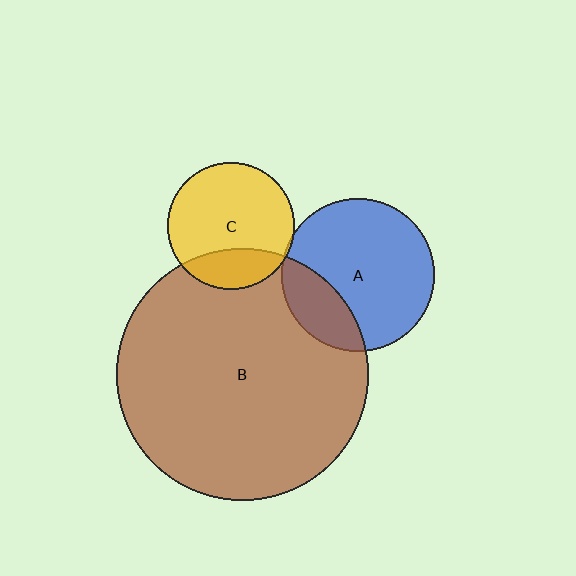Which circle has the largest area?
Circle B (brown).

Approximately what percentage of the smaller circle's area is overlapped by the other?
Approximately 25%.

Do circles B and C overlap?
Yes.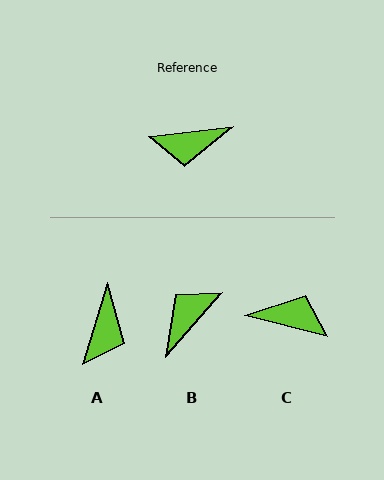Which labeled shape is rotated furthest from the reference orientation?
C, about 159 degrees away.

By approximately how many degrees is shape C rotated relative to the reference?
Approximately 159 degrees counter-clockwise.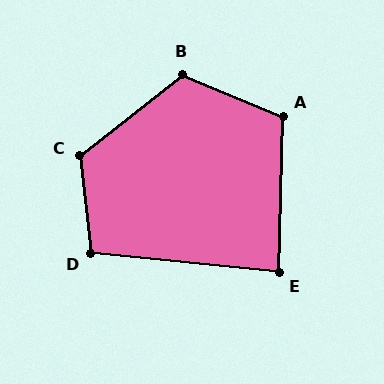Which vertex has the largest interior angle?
C, at approximately 122 degrees.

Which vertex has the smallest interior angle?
E, at approximately 86 degrees.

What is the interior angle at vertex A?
Approximately 111 degrees (obtuse).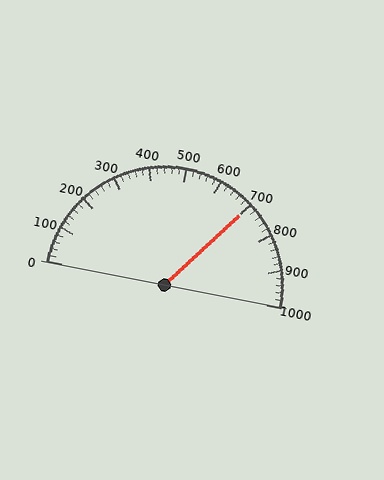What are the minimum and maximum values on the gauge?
The gauge ranges from 0 to 1000.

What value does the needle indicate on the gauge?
The needle indicates approximately 700.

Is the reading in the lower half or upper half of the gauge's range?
The reading is in the upper half of the range (0 to 1000).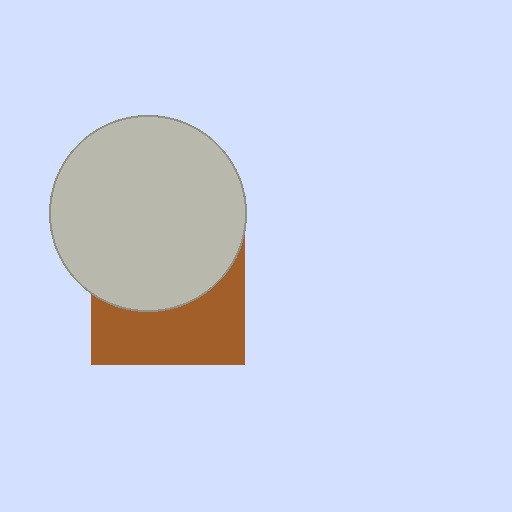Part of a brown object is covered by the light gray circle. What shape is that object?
It is a square.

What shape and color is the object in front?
The object in front is a light gray circle.